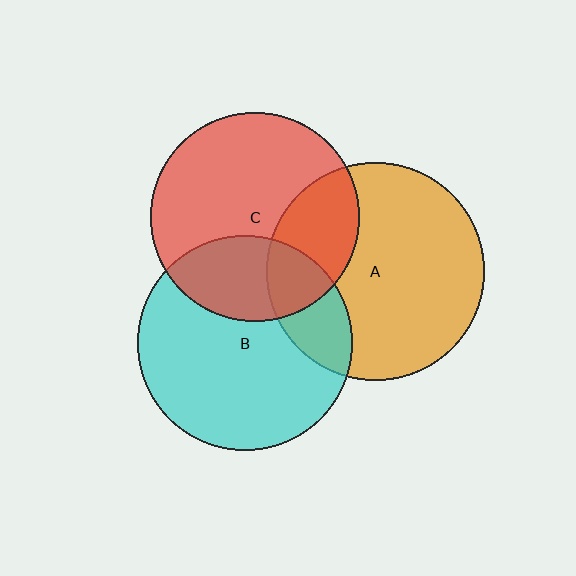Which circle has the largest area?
Circle A (orange).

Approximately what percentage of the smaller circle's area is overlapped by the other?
Approximately 20%.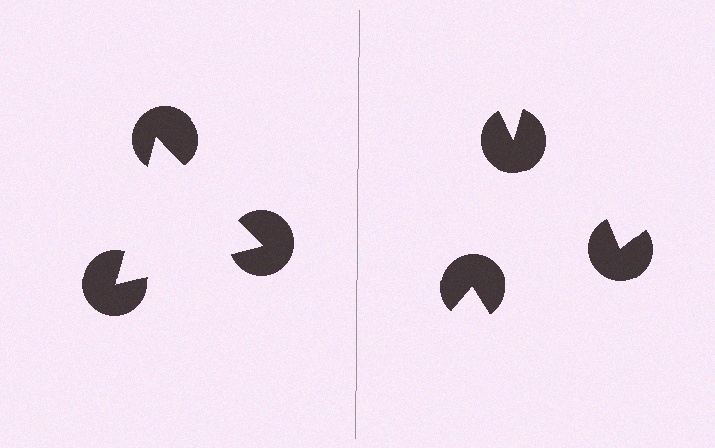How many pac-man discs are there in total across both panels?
6 — 3 on each side.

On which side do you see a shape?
An illusory triangle appears on the left side. On the right side the wedge cuts are rotated, so no coherent shape forms.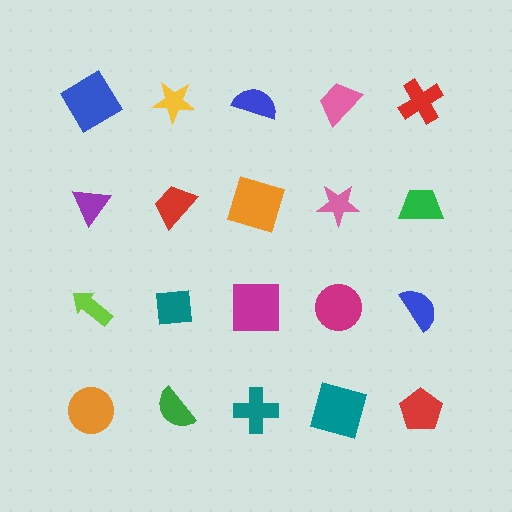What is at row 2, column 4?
A pink star.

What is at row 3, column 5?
A blue semicircle.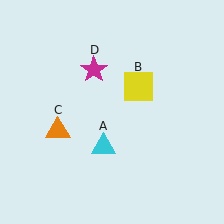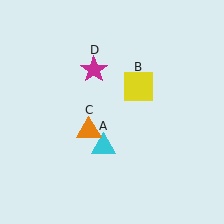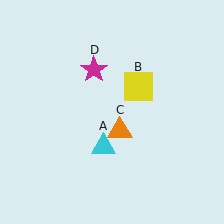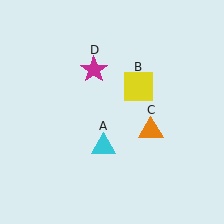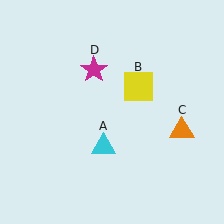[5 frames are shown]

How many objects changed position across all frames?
1 object changed position: orange triangle (object C).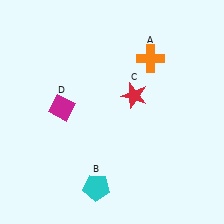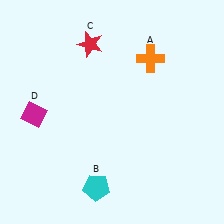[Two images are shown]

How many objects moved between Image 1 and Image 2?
2 objects moved between the two images.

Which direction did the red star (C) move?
The red star (C) moved up.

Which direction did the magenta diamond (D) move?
The magenta diamond (D) moved left.